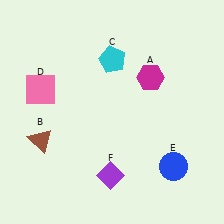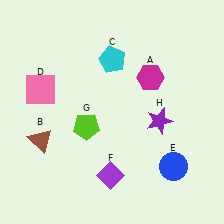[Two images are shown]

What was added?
A lime pentagon (G), a purple star (H) were added in Image 2.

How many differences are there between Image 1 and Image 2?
There are 2 differences between the two images.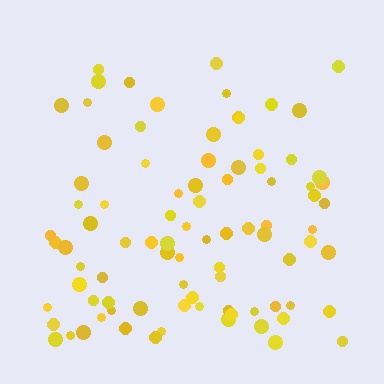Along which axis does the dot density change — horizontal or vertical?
Vertical.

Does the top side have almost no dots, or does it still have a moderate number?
Still a moderate number, just noticeably fewer than the bottom.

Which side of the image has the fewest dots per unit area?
The top.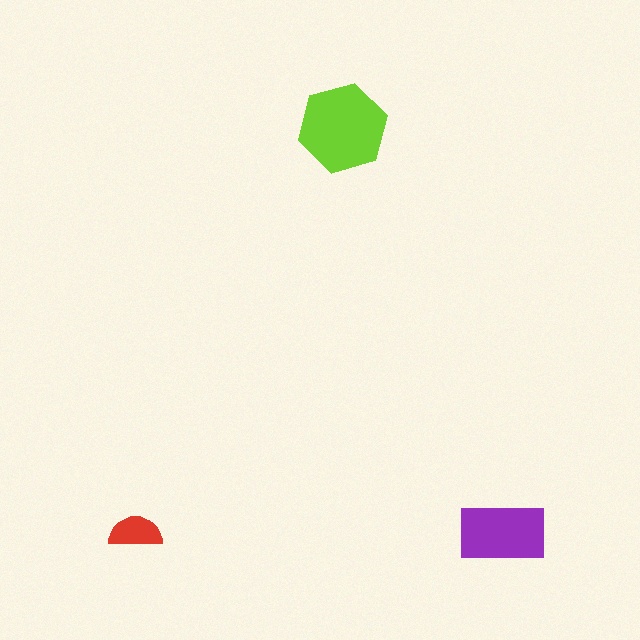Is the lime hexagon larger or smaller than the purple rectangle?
Larger.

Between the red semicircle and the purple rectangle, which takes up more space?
The purple rectangle.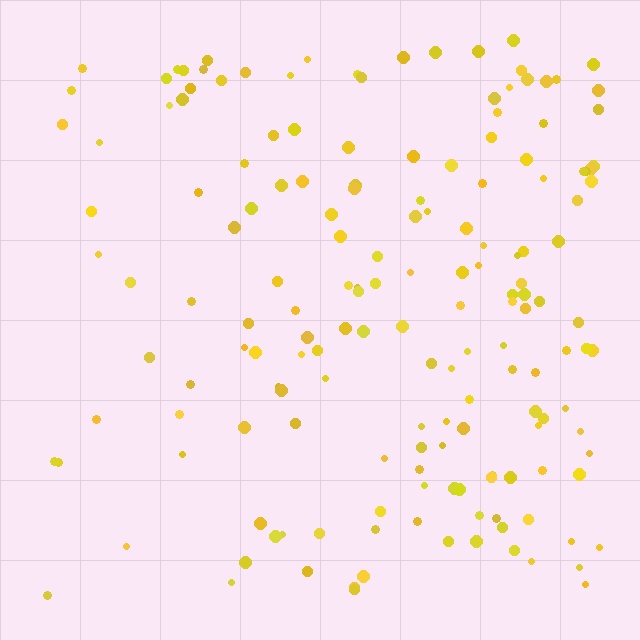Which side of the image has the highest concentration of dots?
The right.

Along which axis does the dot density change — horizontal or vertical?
Horizontal.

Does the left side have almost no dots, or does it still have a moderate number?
Still a moderate number, just noticeably fewer than the right.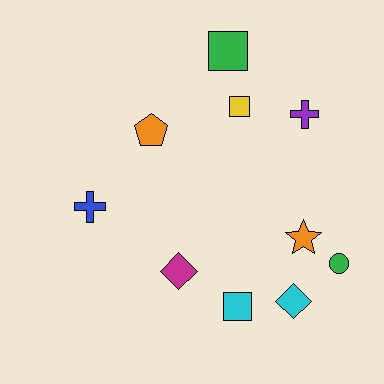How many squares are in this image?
There are 3 squares.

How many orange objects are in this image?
There are 2 orange objects.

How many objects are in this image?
There are 10 objects.